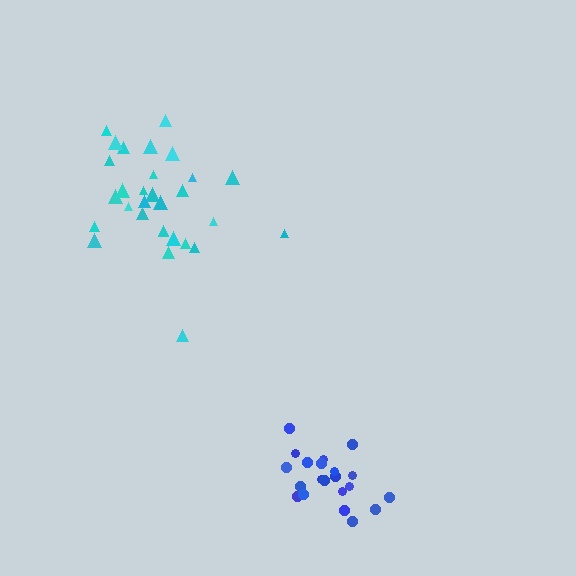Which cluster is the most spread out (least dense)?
Cyan.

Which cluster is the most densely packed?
Blue.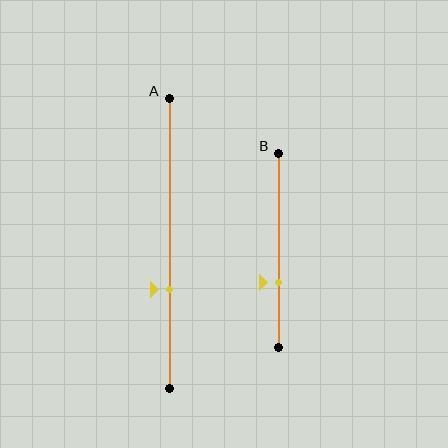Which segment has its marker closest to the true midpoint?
Segment A has its marker closest to the true midpoint.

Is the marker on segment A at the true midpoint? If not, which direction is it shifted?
No, the marker on segment A is shifted downward by about 16% of the segment length.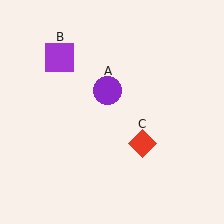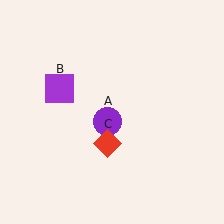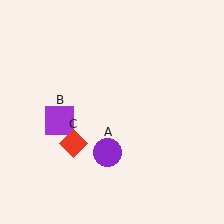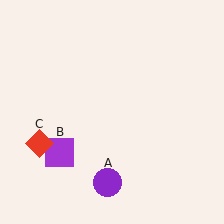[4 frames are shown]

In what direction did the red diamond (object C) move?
The red diamond (object C) moved left.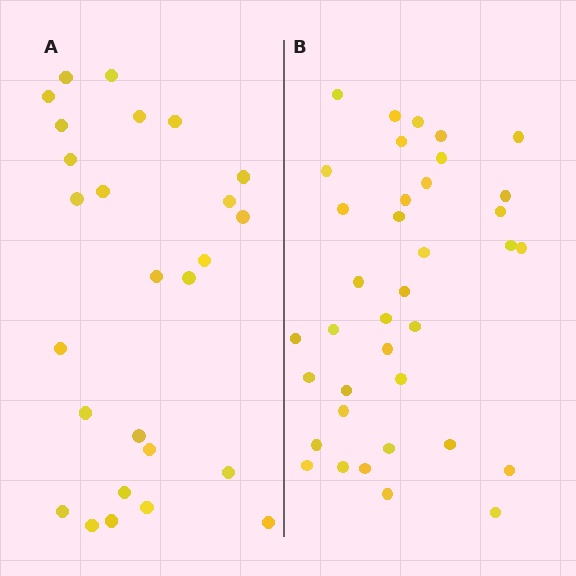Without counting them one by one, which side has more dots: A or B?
Region B (the right region) has more dots.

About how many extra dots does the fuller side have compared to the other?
Region B has roughly 12 or so more dots than region A.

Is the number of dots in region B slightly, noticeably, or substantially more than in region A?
Region B has noticeably more, but not dramatically so. The ratio is roughly 1.4 to 1.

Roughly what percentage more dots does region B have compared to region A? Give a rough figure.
About 40% more.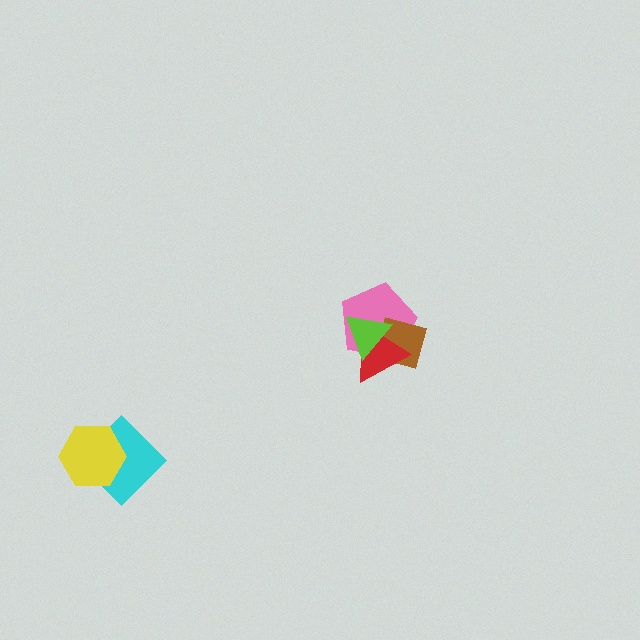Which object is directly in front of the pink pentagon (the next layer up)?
The brown diamond is directly in front of the pink pentagon.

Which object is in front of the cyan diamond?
The yellow hexagon is in front of the cyan diamond.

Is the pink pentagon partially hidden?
Yes, it is partially covered by another shape.